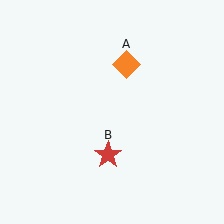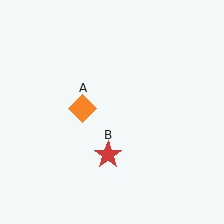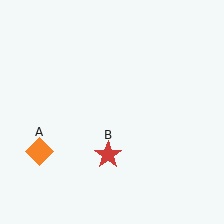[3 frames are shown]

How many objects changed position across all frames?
1 object changed position: orange diamond (object A).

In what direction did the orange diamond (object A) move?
The orange diamond (object A) moved down and to the left.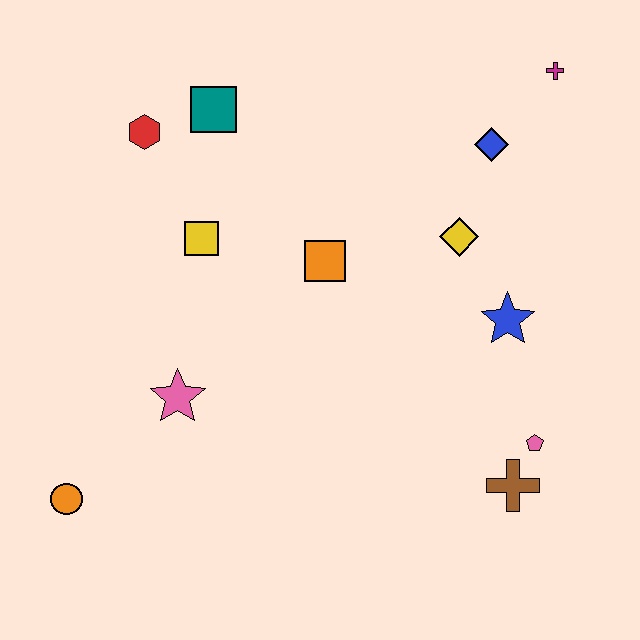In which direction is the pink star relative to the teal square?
The pink star is below the teal square.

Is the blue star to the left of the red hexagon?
No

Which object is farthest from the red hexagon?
The brown cross is farthest from the red hexagon.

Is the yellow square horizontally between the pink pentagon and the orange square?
No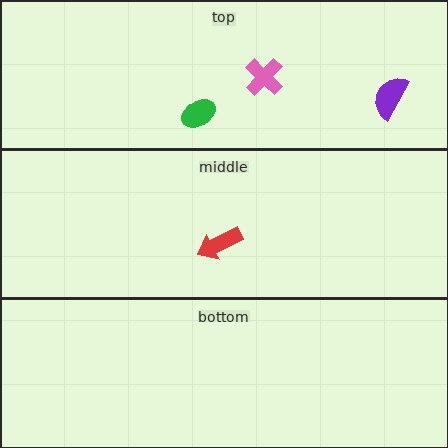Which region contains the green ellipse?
The top region.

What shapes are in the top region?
The green ellipse, the purple semicircle, the pink cross.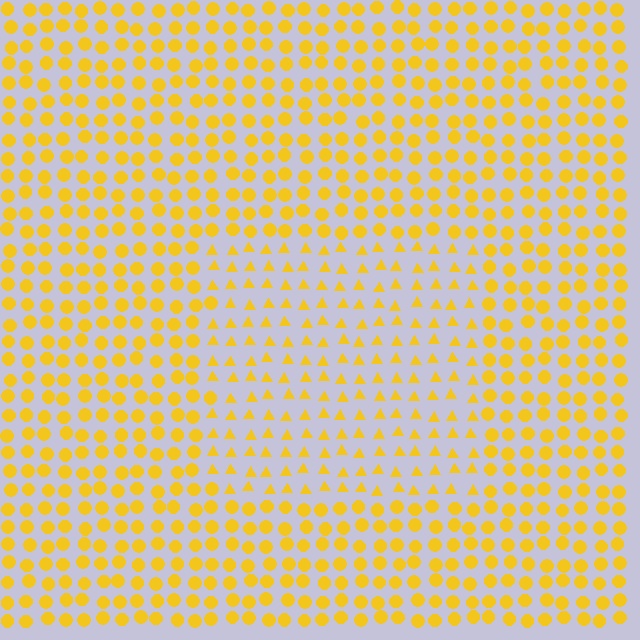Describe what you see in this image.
The image is filled with small yellow elements arranged in a uniform grid. A rectangle-shaped region contains triangles, while the surrounding area contains circles. The boundary is defined purely by the change in element shape.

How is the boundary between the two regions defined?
The boundary is defined by a change in element shape: triangles inside vs. circles outside. All elements share the same color and spacing.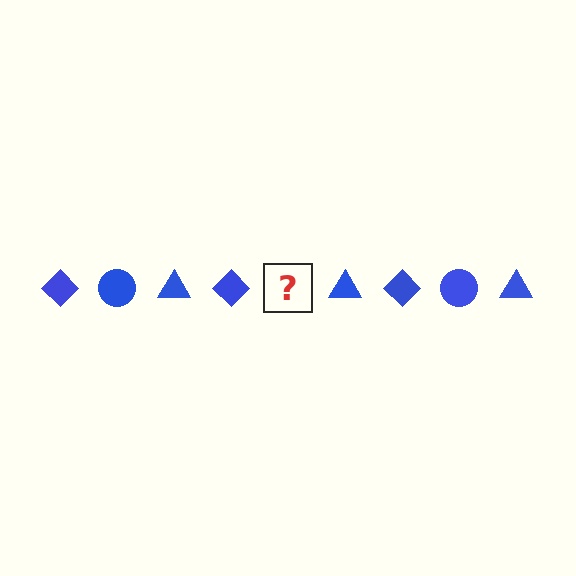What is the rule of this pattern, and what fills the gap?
The rule is that the pattern cycles through diamond, circle, triangle shapes in blue. The gap should be filled with a blue circle.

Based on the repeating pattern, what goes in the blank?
The blank should be a blue circle.